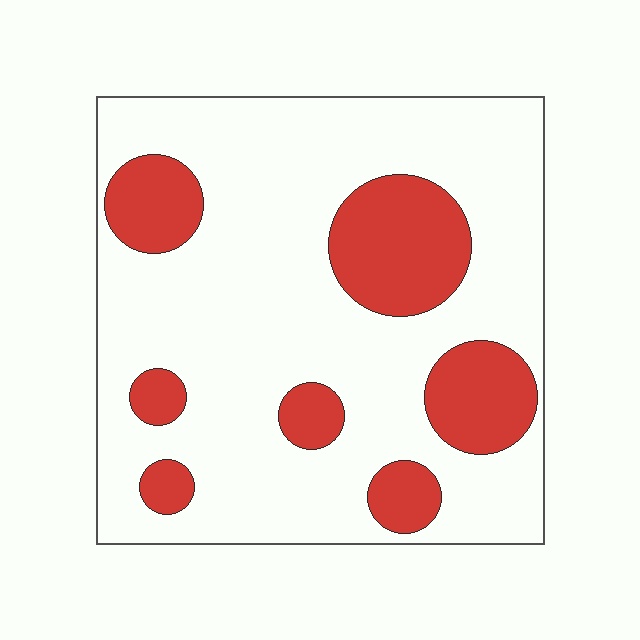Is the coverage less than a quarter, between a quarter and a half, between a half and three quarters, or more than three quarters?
Less than a quarter.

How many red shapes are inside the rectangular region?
7.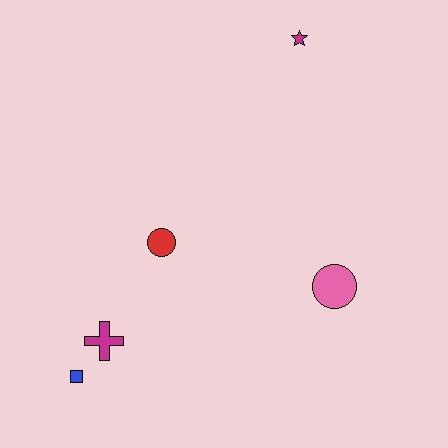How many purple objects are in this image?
There are no purple objects.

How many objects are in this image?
There are 5 objects.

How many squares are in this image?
There is 1 square.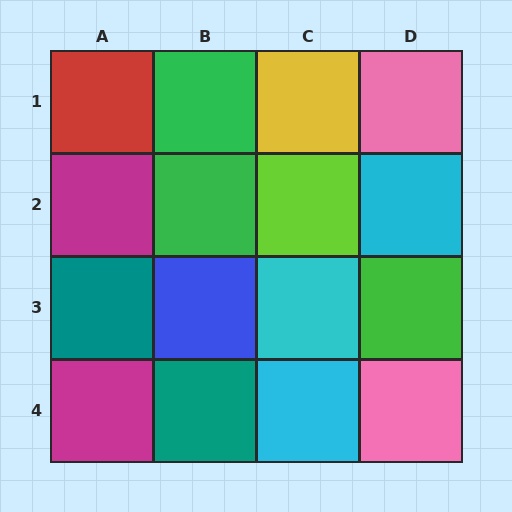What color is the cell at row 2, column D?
Cyan.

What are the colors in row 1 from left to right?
Red, green, yellow, pink.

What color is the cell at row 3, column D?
Green.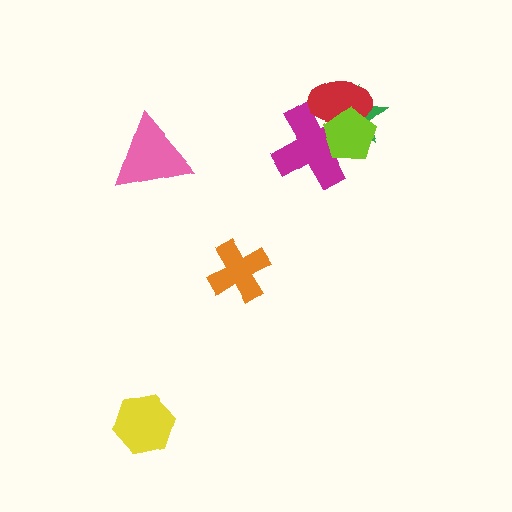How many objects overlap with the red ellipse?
3 objects overlap with the red ellipse.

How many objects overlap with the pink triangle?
0 objects overlap with the pink triangle.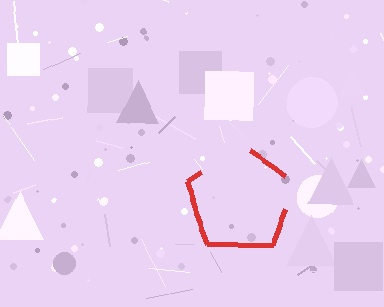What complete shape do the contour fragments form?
The contour fragments form a pentagon.